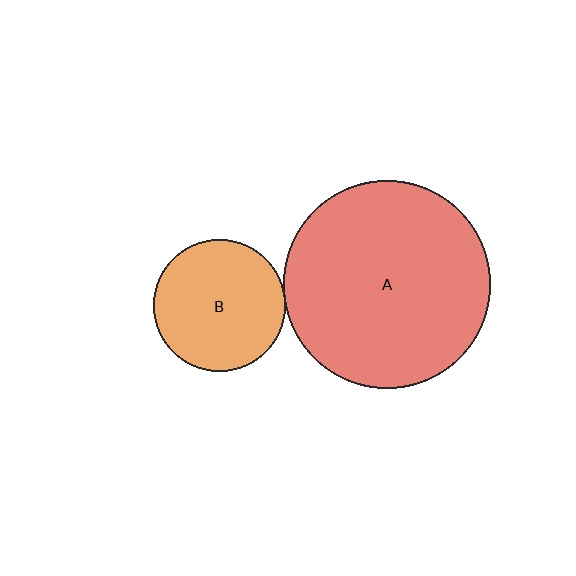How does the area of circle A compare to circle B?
Approximately 2.5 times.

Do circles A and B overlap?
Yes.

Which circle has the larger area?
Circle A (red).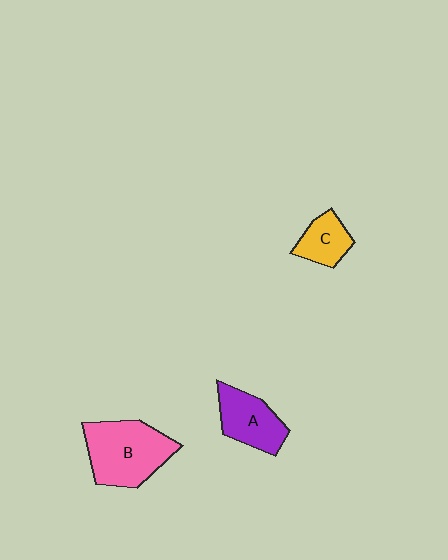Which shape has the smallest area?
Shape C (yellow).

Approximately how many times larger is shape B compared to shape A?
Approximately 1.5 times.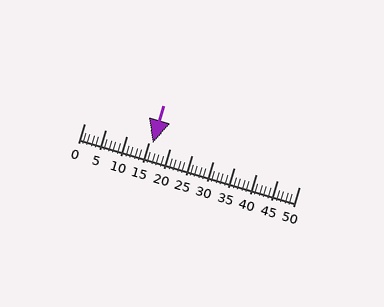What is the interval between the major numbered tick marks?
The major tick marks are spaced 5 units apart.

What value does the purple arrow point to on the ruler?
The purple arrow points to approximately 16.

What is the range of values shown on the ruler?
The ruler shows values from 0 to 50.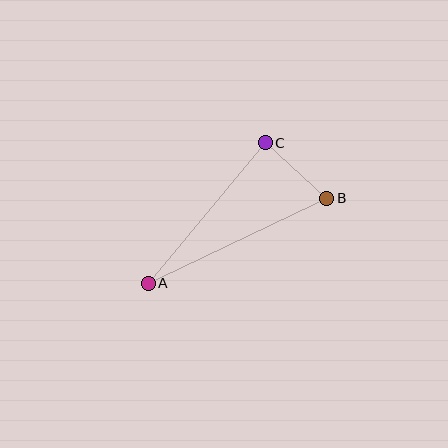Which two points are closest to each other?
Points B and C are closest to each other.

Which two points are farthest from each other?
Points A and B are farthest from each other.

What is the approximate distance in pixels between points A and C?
The distance between A and C is approximately 183 pixels.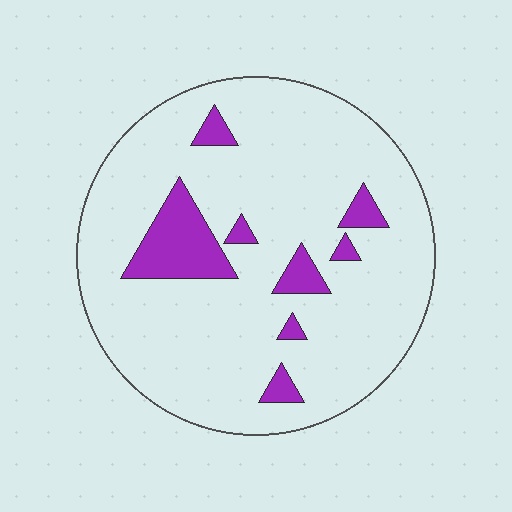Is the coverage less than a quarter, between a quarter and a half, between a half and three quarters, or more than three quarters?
Less than a quarter.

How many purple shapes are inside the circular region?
8.